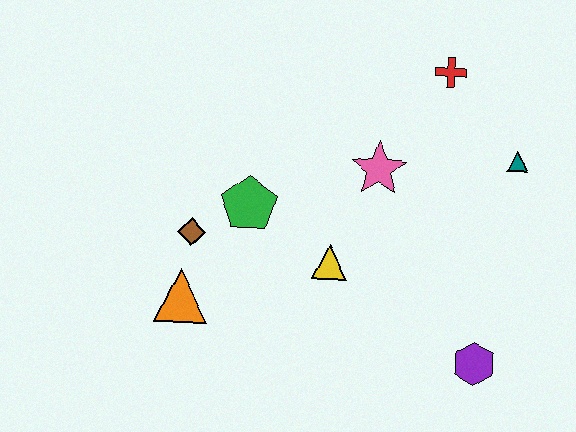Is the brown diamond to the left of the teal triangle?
Yes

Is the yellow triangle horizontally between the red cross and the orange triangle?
Yes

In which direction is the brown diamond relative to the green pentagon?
The brown diamond is to the left of the green pentagon.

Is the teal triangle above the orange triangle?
Yes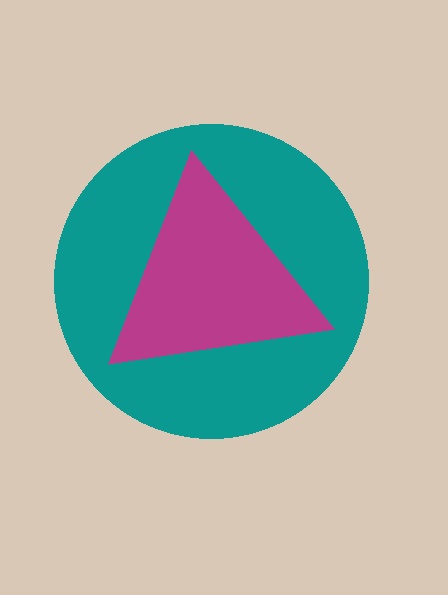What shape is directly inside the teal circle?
The magenta triangle.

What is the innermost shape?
The magenta triangle.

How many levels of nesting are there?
2.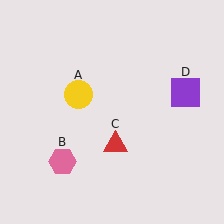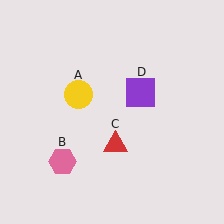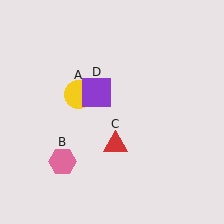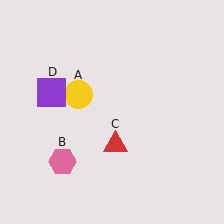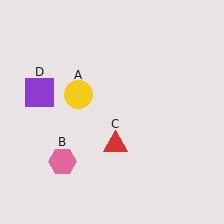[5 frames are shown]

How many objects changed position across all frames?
1 object changed position: purple square (object D).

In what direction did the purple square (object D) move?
The purple square (object D) moved left.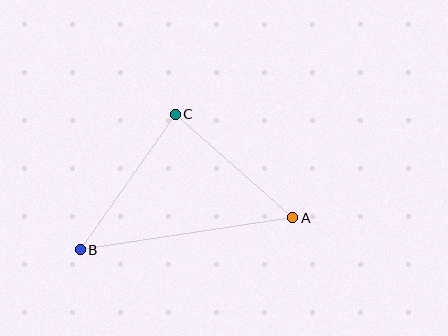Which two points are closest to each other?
Points A and C are closest to each other.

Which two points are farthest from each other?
Points A and B are farthest from each other.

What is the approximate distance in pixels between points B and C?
The distance between B and C is approximately 165 pixels.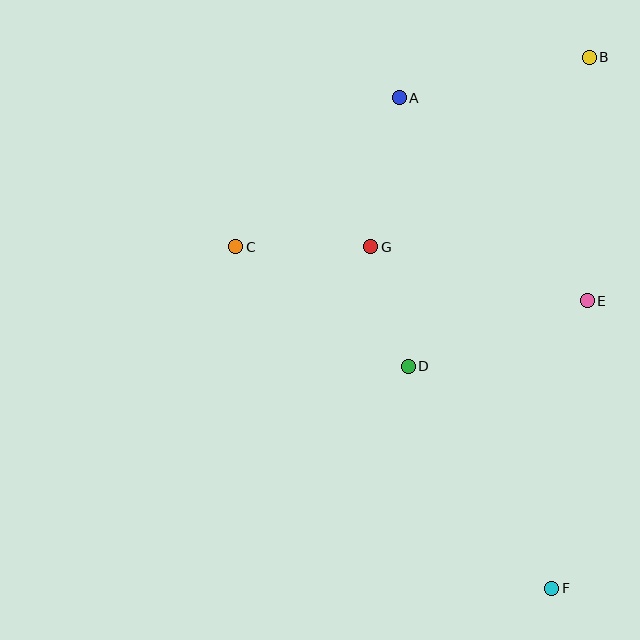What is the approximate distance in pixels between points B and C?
The distance between B and C is approximately 401 pixels.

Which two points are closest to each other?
Points D and G are closest to each other.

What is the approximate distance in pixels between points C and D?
The distance between C and D is approximately 210 pixels.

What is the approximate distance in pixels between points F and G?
The distance between F and G is approximately 386 pixels.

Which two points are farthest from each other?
Points B and F are farthest from each other.